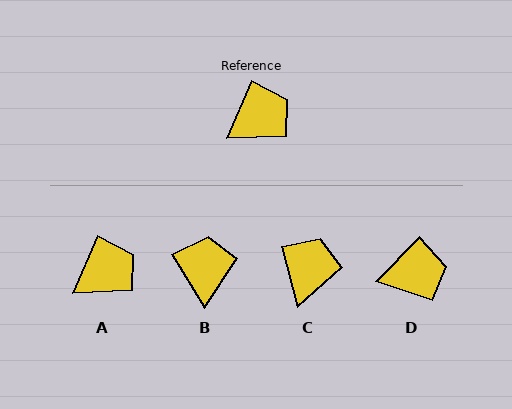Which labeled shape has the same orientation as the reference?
A.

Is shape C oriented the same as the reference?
No, it is off by about 39 degrees.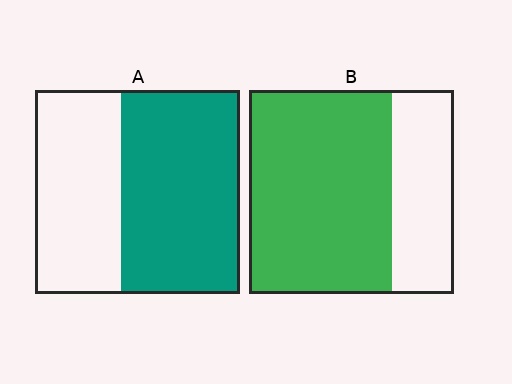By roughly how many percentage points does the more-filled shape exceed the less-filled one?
By roughly 10 percentage points (B over A).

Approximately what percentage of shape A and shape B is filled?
A is approximately 60% and B is approximately 70%.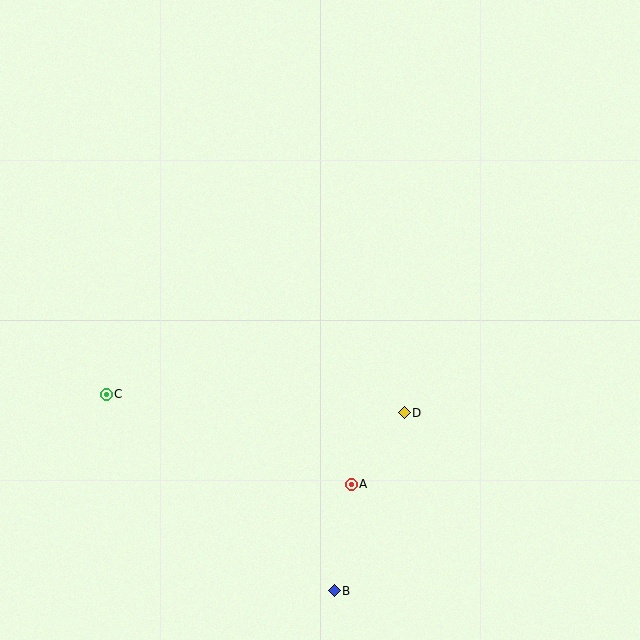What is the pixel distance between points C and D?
The distance between C and D is 299 pixels.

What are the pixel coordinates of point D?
Point D is at (404, 413).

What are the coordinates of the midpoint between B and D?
The midpoint between B and D is at (369, 502).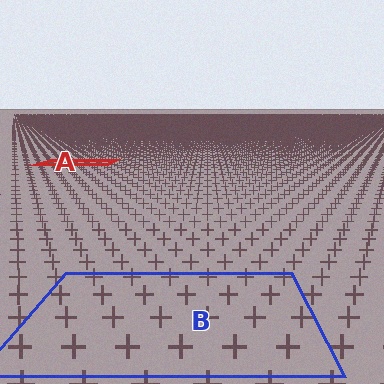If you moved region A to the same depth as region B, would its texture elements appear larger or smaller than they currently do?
They would appear larger. At a closer depth, the same texture elements are projected at a bigger on-screen size.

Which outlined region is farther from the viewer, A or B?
Region A is farther from the viewer — the texture elements inside it appear smaller and more densely packed.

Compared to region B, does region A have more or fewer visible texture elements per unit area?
Region A has more texture elements per unit area — they are packed more densely because it is farther away.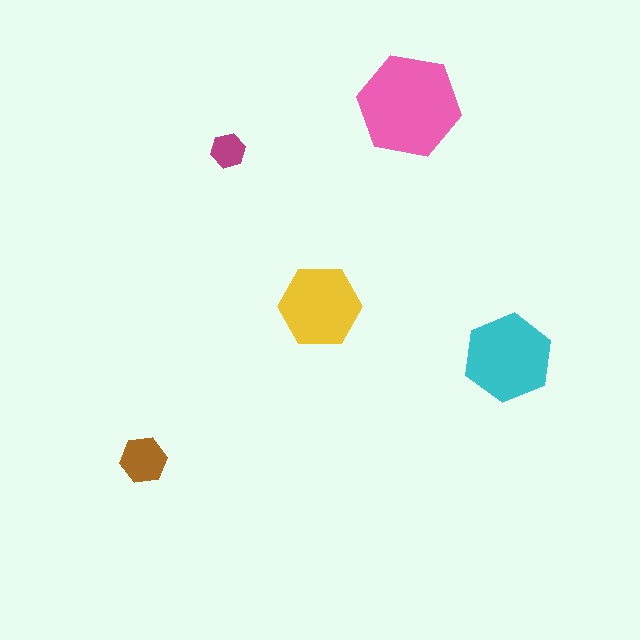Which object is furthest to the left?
The brown hexagon is leftmost.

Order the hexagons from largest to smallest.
the pink one, the cyan one, the yellow one, the brown one, the magenta one.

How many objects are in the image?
There are 5 objects in the image.